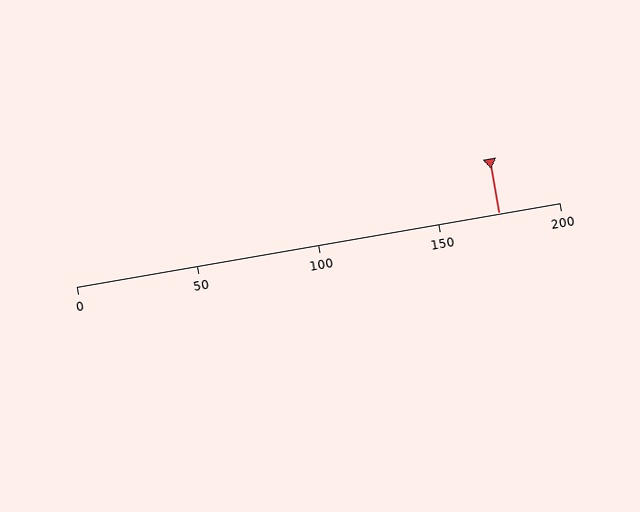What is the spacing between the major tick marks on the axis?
The major ticks are spaced 50 apart.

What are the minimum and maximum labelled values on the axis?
The axis runs from 0 to 200.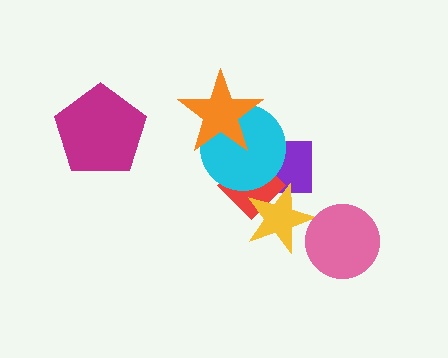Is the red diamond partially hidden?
Yes, it is partially covered by another shape.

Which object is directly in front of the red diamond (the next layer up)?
The cyan circle is directly in front of the red diamond.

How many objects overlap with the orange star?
1 object overlaps with the orange star.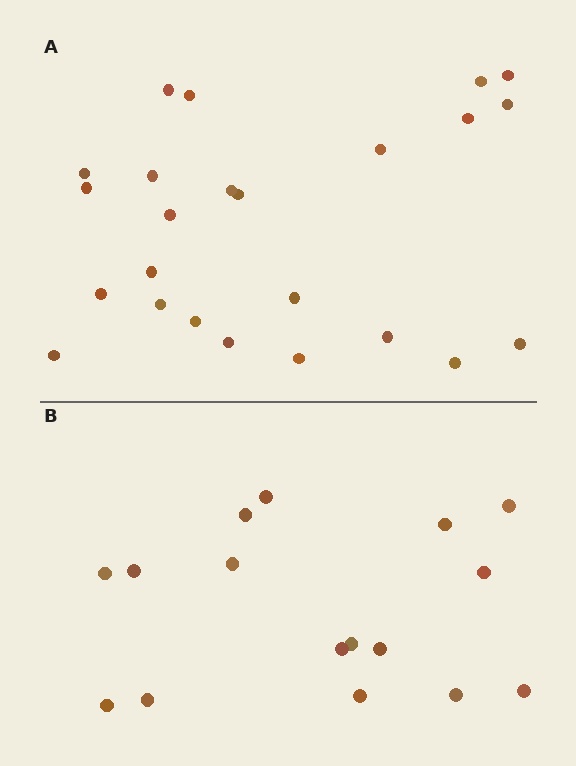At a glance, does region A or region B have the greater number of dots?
Region A (the top region) has more dots.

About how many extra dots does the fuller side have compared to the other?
Region A has roughly 8 or so more dots than region B.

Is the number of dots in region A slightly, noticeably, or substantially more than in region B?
Region A has substantially more. The ratio is roughly 1.5 to 1.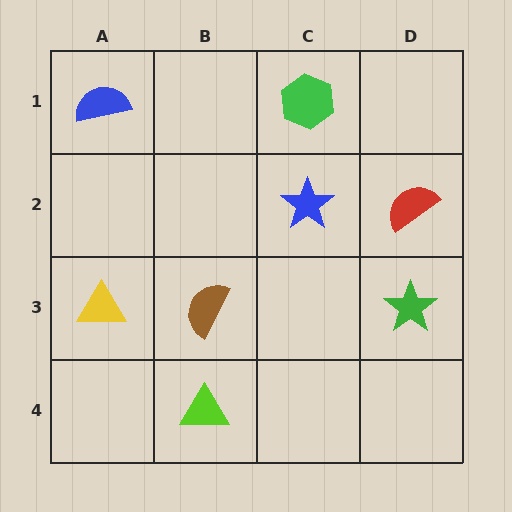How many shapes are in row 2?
2 shapes.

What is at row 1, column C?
A green hexagon.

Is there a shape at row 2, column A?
No, that cell is empty.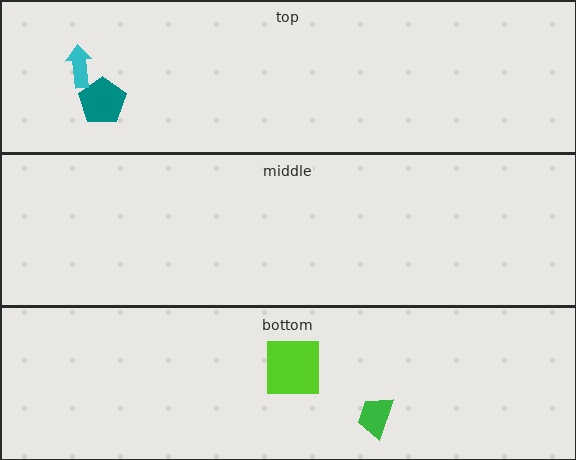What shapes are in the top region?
The teal pentagon, the cyan arrow.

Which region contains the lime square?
The bottom region.